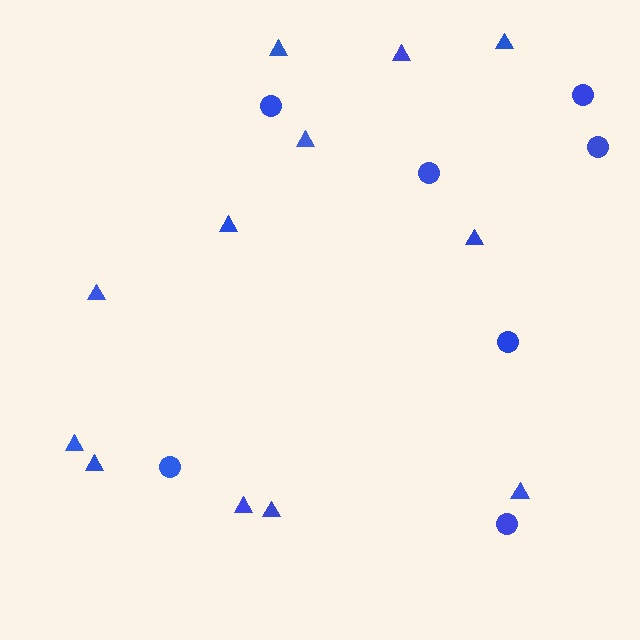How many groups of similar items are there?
There are 2 groups: one group of circles (7) and one group of triangles (12).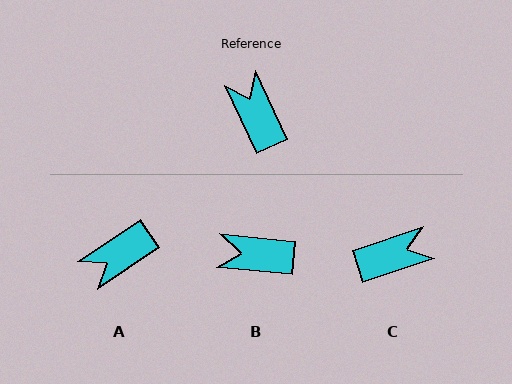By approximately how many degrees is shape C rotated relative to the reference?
Approximately 96 degrees clockwise.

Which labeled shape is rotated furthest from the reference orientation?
A, about 100 degrees away.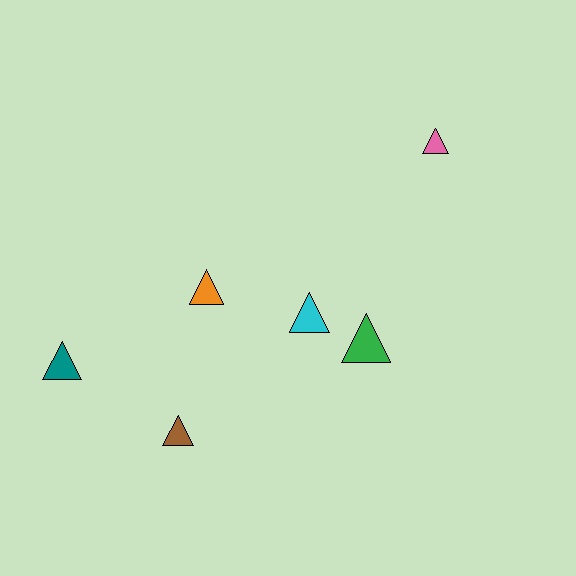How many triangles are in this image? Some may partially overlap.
There are 6 triangles.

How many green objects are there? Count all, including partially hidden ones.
There is 1 green object.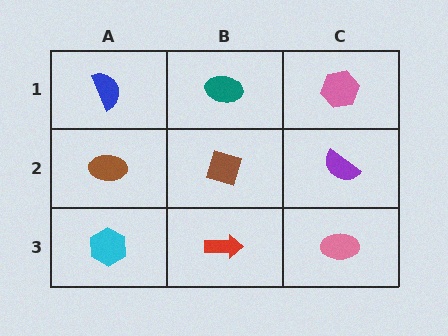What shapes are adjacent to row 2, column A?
A blue semicircle (row 1, column A), a cyan hexagon (row 3, column A), a brown diamond (row 2, column B).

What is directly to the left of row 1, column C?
A teal ellipse.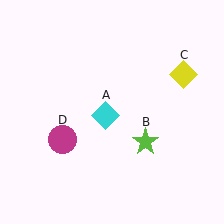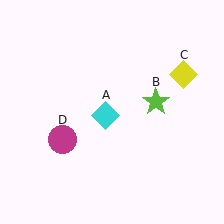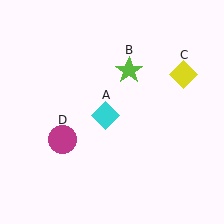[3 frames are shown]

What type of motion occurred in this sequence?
The lime star (object B) rotated counterclockwise around the center of the scene.